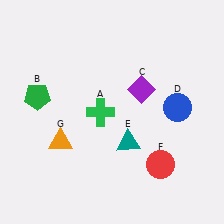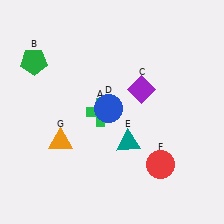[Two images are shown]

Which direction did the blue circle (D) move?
The blue circle (D) moved left.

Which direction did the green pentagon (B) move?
The green pentagon (B) moved up.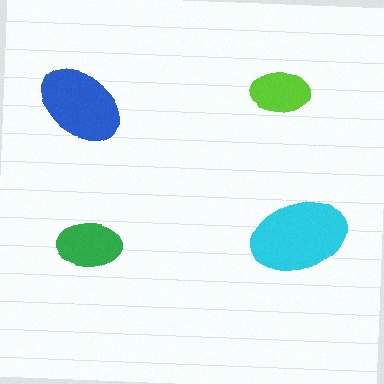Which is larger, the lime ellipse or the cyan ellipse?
The cyan one.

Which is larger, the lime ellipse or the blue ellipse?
The blue one.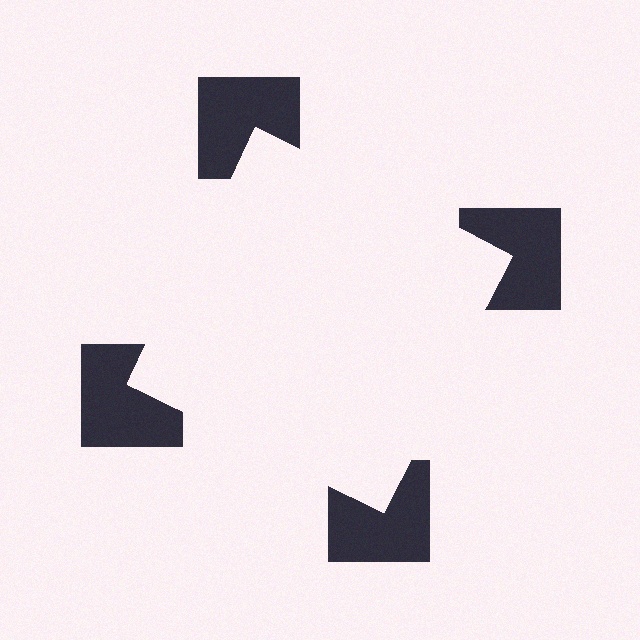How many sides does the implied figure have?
4 sides.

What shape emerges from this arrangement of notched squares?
An illusory square — its edges are inferred from the aligned wedge cuts in the notched squares, not physically drawn.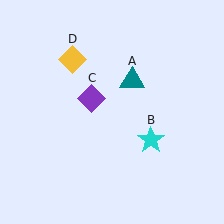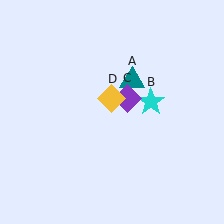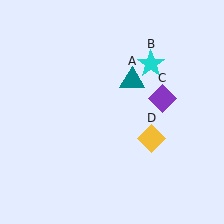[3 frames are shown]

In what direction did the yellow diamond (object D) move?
The yellow diamond (object D) moved down and to the right.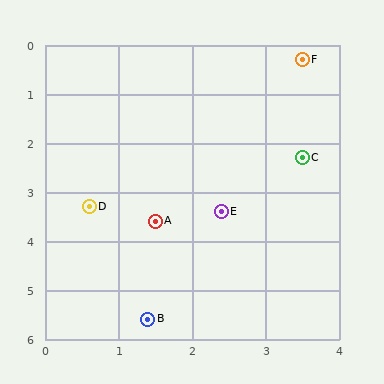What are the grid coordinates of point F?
Point F is at approximately (3.5, 0.3).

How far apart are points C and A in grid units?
Points C and A are about 2.4 grid units apart.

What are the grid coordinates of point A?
Point A is at approximately (1.5, 3.6).